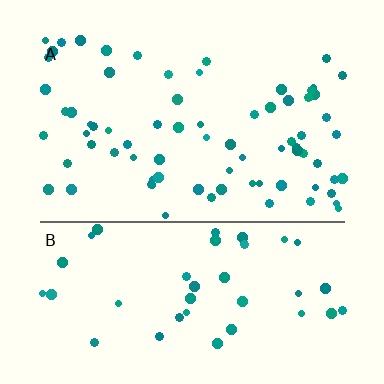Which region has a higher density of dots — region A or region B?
A (the top).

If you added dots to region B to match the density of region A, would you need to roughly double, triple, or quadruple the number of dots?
Approximately double.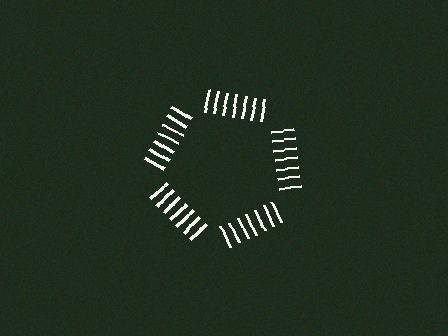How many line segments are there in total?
35 — 7 along each of the 5 edges.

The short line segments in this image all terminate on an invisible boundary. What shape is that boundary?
An illusory pentagon — the line segments terminate on its edges but no continuous stroke is drawn.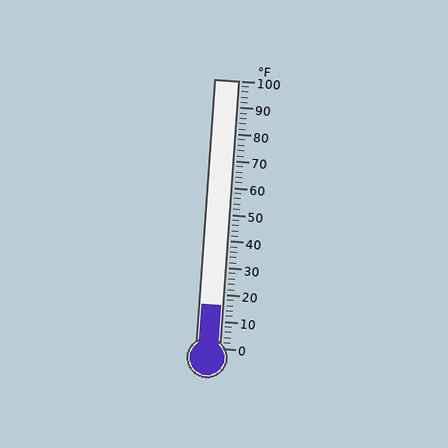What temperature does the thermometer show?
The thermometer shows approximately 16°F.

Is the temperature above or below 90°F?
The temperature is below 90°F.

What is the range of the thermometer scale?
The thermometer scale ranges from 0°F to 100°F.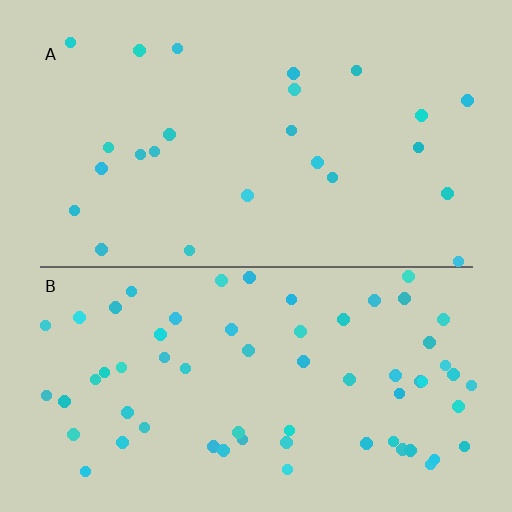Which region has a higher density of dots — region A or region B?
B (the bottom).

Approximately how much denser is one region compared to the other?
Approximately 2.6× — region B over region A.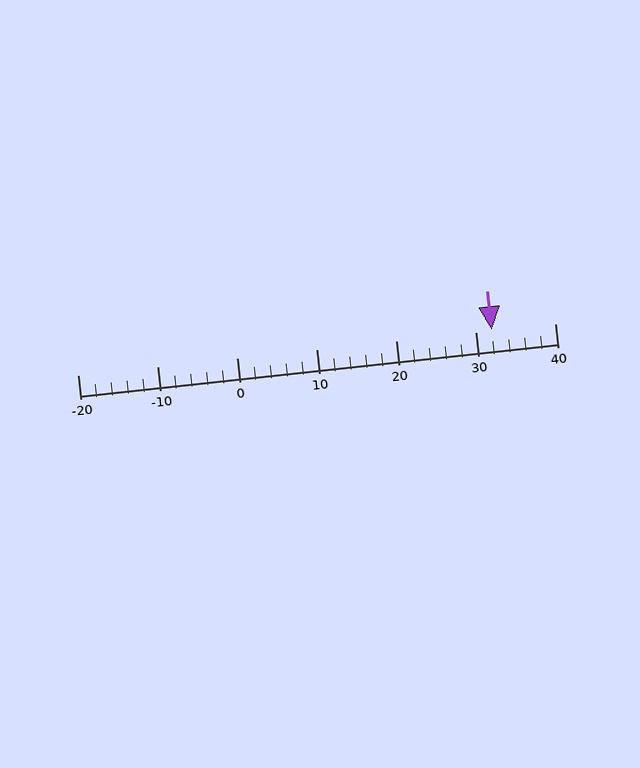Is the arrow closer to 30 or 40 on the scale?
The arrow is closer to 30.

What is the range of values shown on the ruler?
The ruler shows values from -20 to 40.